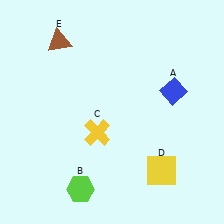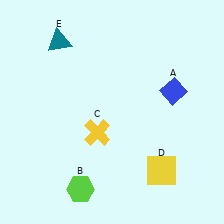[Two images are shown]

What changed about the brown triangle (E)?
In Image 1, E is brown. In Image 2, it changed to teal.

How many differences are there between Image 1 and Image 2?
There is 1 difference between the two images.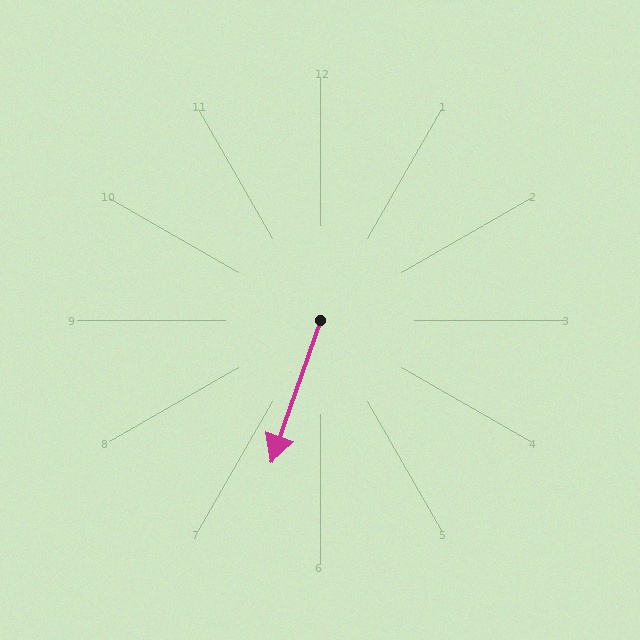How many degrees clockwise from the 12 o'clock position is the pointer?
Approximately 199 degrees.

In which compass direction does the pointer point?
South.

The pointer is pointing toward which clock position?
Roughly 7 o'clock.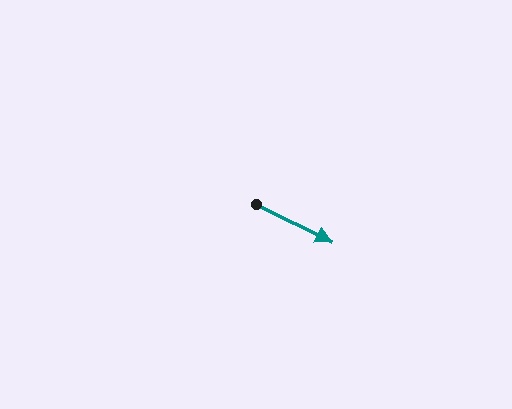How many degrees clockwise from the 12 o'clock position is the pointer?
Approximately 116 degrees.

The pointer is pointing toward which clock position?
Roughly 4 o'clock.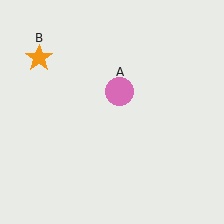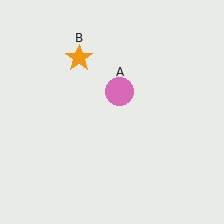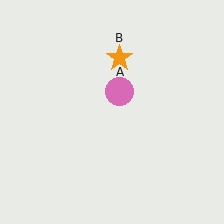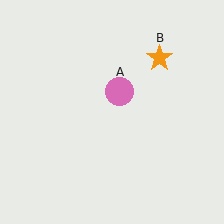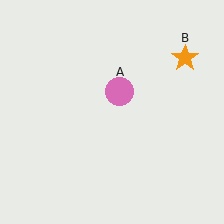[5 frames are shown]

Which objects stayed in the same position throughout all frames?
Pink circle (object A) remained stationary.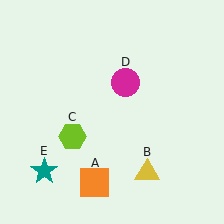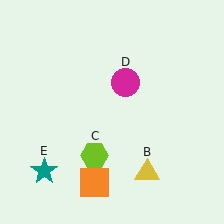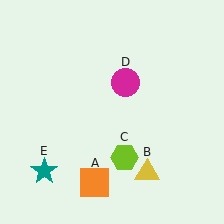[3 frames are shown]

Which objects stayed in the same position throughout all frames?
Orange square (object A) and yellow triangle (object B) and magenta circle (object D) and teal star (object E) remained stationary.